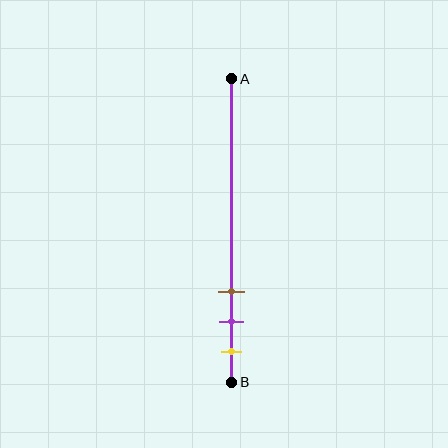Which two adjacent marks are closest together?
The purple and yellow marks are the closest adjacent pair.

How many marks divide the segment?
There are 3 marks dividing the segment.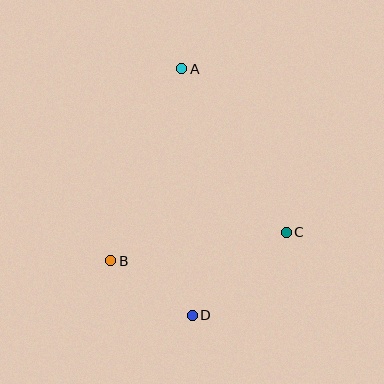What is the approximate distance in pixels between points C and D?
The distance between C and D is approximately 125 pixels.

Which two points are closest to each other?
Points B and D are closest to each other.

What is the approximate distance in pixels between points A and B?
The distance between A and B is approximately 205 pixels.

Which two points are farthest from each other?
Points A and D are farthest from each other.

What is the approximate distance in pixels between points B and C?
The distance between B and C is approximately 178 pixels.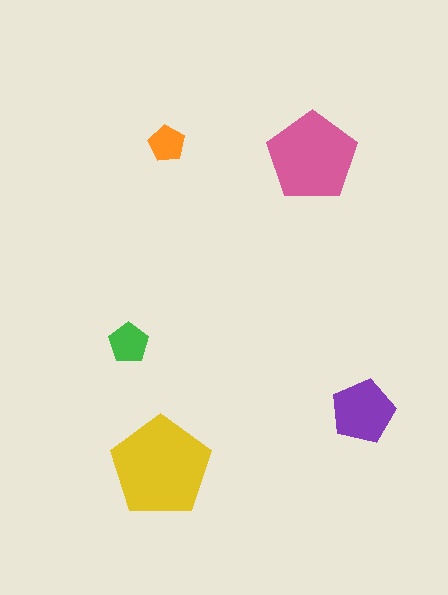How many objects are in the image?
There are 5 objects in the image.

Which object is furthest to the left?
The green pentagon is leftmost.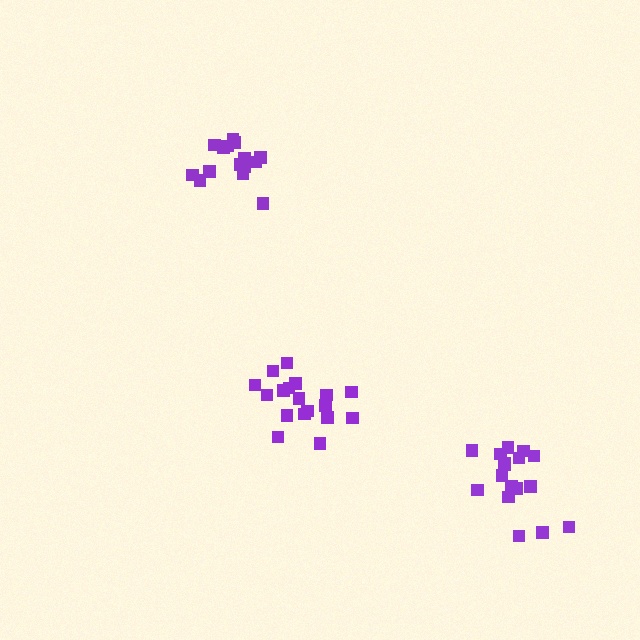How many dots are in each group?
Group 1: 17 dots, Group 2: 18 dots, Group 3: 15 dots (50 total).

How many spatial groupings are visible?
There are 3 spatial groupings.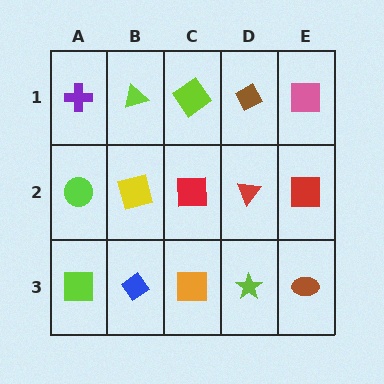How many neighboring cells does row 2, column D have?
4.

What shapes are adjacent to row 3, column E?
A red square (row 2, column E), a lime star (row 3, column D).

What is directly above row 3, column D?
A red triangle.